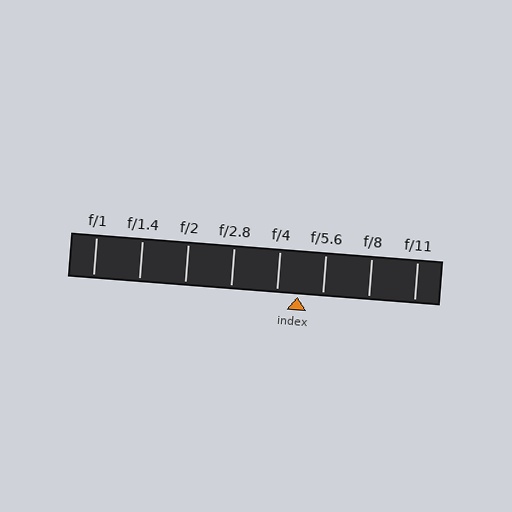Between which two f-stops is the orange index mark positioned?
The index mark is between f/4 and f/5.6.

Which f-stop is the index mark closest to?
The index mark is closest to f/4.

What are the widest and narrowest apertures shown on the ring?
The widest aperture shown is f/1 and the narrowest is f/11.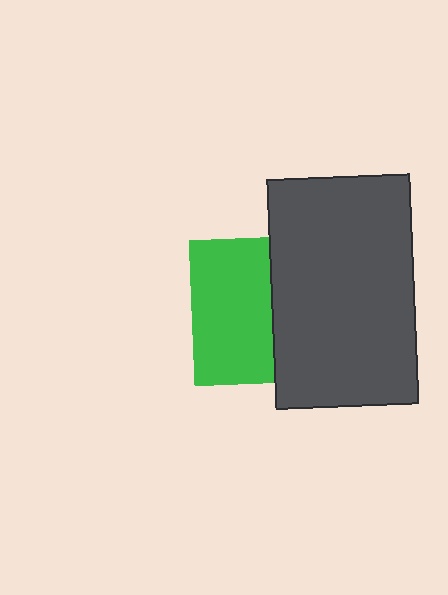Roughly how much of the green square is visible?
About half of it is visible (roughly 55%).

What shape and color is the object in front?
The object in front is a dark gray rectangle.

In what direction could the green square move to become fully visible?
The green square could move left. That would shift it out from behind the dark gray rectangle entirely.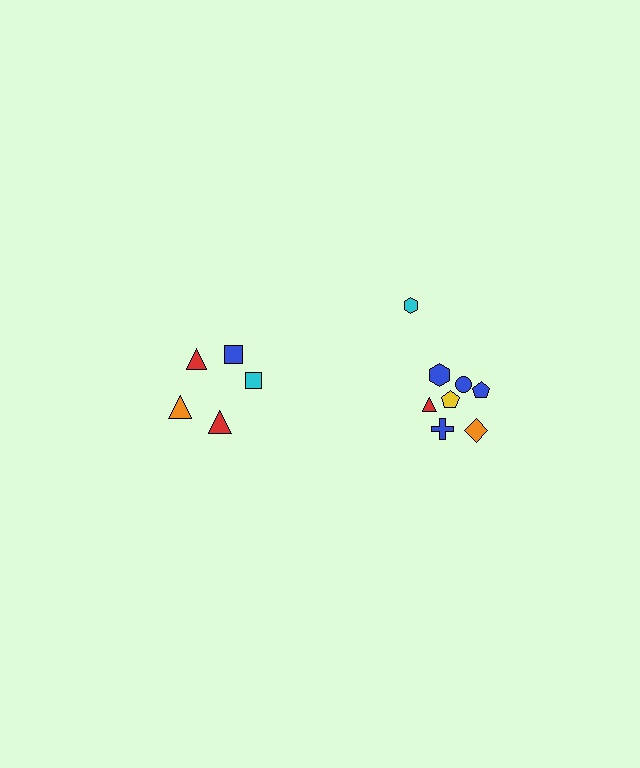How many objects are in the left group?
There are 5 objects.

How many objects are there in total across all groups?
There are 13 objects.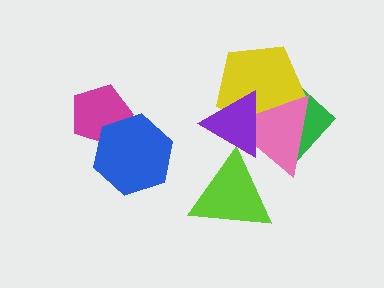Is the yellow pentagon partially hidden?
Yes, it is partially covered by another shape.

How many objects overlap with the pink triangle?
4 objects overlap with the pink triangle.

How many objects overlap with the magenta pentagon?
1 object overlaps with the magenta pentagon.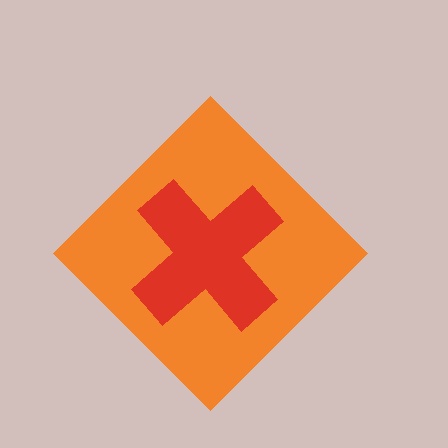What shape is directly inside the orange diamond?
The red cross.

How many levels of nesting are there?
2.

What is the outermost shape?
The orange diamond.